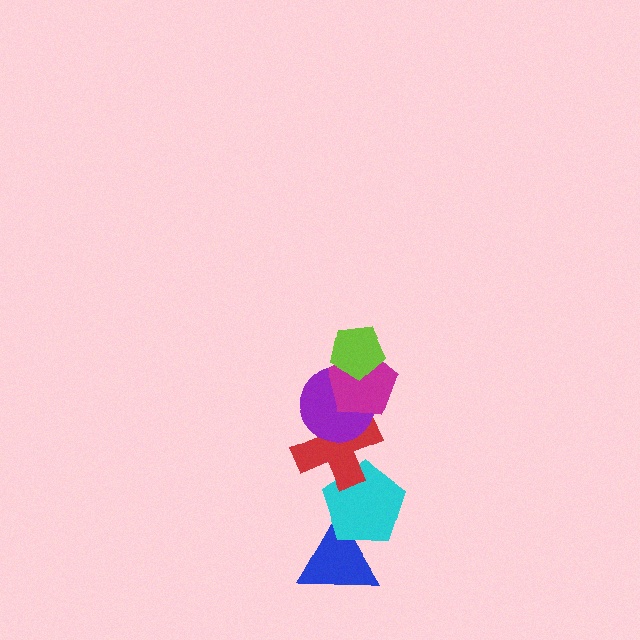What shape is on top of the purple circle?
The magenta pentagon is on top of the purple circle.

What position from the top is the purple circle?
The purple circle is 3rd from the top.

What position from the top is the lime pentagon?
The lime pentagon is 1st from the top.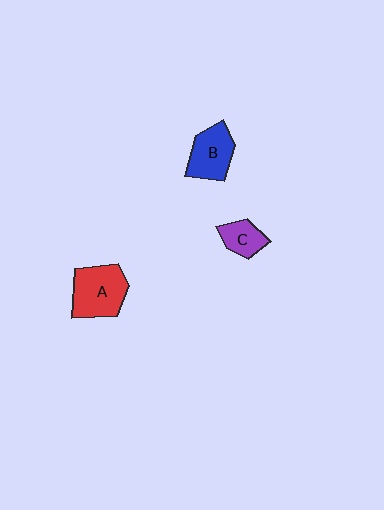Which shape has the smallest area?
Shape C (purple).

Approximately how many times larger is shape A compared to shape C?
Approximately 2.0 times.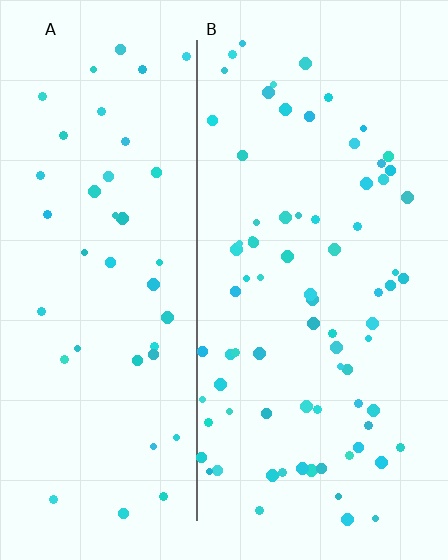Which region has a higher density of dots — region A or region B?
B (the right).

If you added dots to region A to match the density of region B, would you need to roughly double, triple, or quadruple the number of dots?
Approximately double.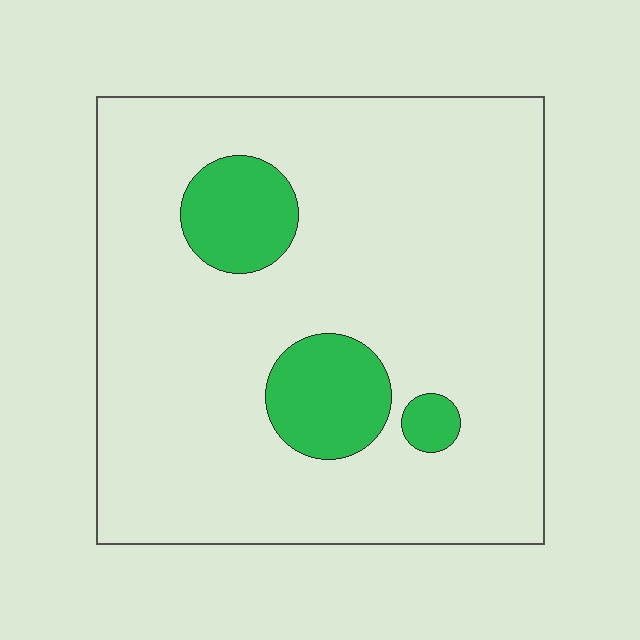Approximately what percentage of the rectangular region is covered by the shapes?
Approximately 15%.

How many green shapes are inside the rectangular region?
3.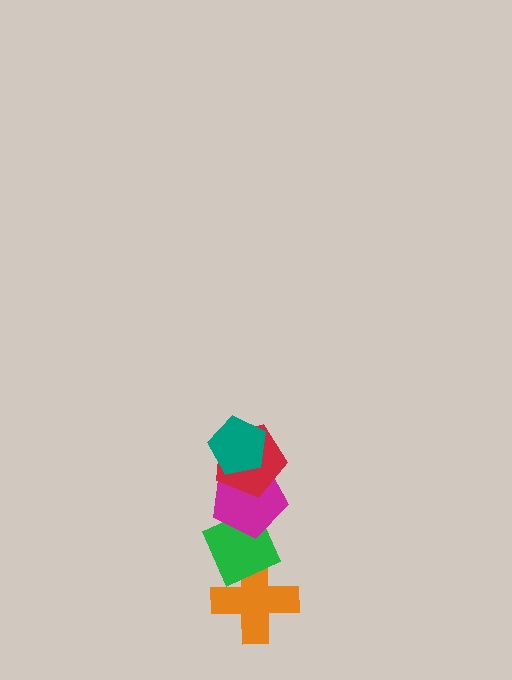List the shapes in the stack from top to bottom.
From top to bottom: the teal pentagon, the red pentagon, the magenta pentagon, the green diamond, the orange cross.